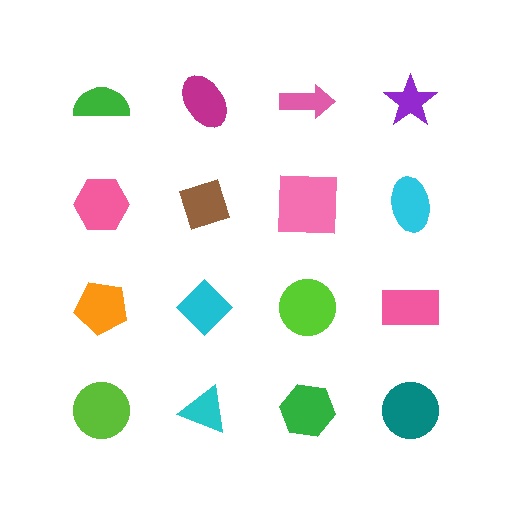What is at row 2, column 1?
A pink hexagon.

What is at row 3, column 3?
A lime circle.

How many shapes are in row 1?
4 shapes.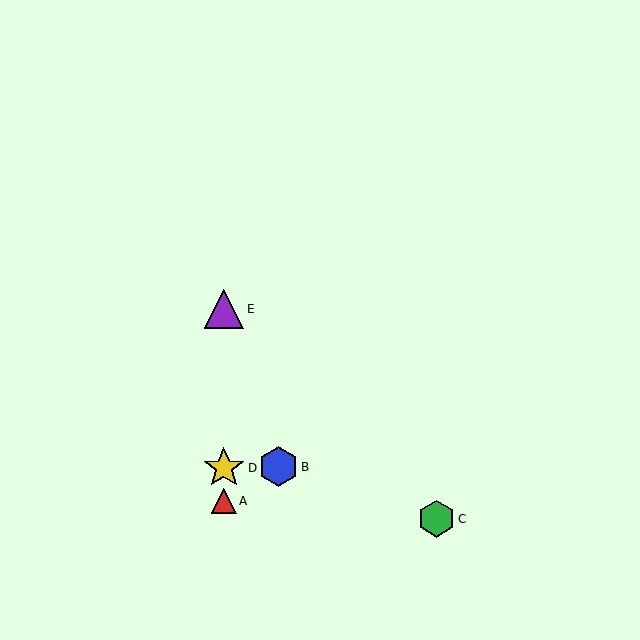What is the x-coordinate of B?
Object B is at x≈278.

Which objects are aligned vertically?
Objects A, D, E are aligned vertically.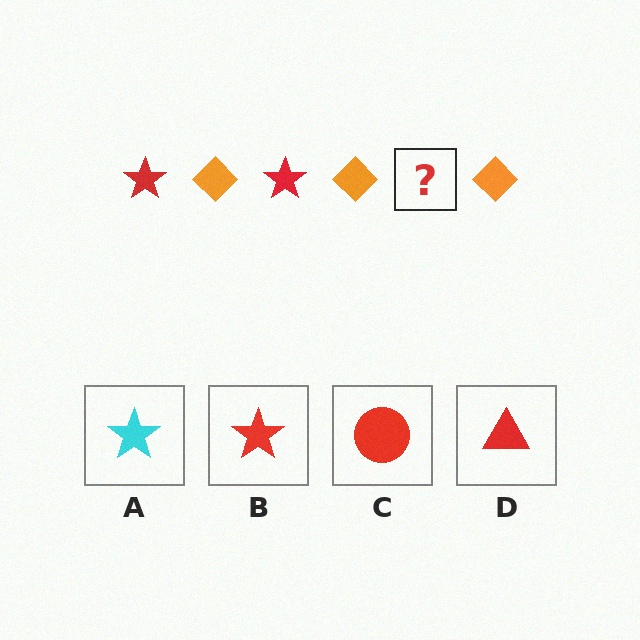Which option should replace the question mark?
Option B.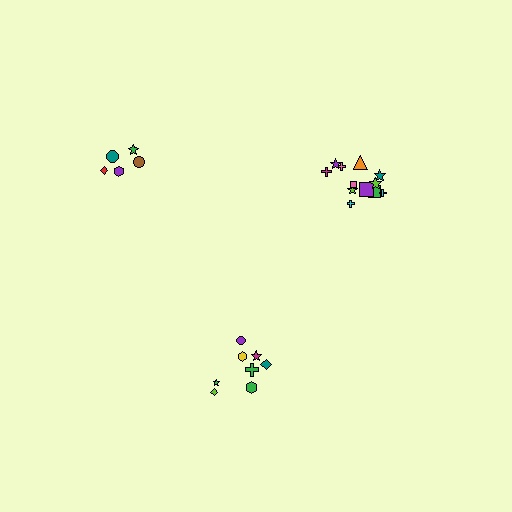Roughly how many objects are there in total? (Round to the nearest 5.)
Roughly 25 objects in total.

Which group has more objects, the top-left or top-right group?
The top-right group.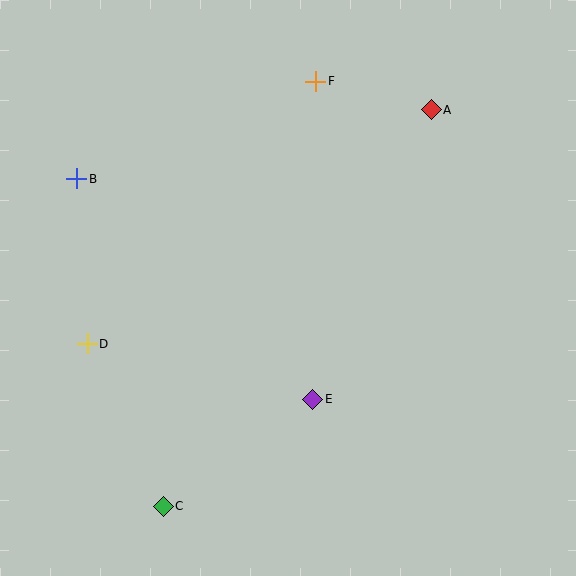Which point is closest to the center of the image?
Point E at (313, 399) is closest to the center.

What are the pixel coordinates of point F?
Point F is at (316, 81).